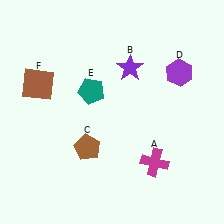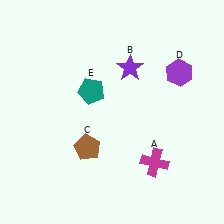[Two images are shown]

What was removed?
The brown square (F) was removed in Image 2.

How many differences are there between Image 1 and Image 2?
There is 1 difference between the two images.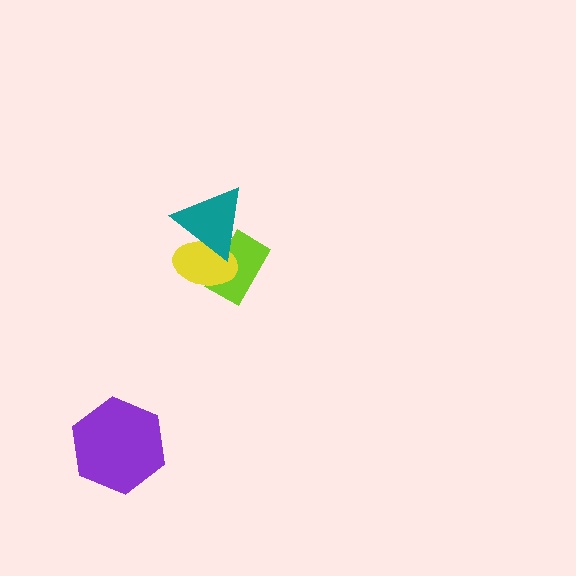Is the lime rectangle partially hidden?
Yes, it is partially covered by another shape.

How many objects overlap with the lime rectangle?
2 objects overlap with the lime rectangle.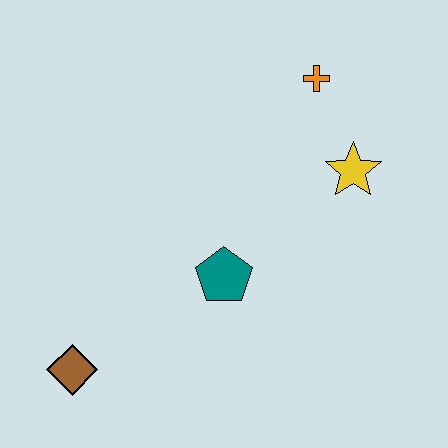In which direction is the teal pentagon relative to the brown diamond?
The teal pentagon is to the right of the brown diamond.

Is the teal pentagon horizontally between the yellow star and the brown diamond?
Yes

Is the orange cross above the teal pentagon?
Yes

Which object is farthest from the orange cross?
The brown diamond is farthest from the orange cross.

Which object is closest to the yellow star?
The orange cross is closest to the yellow star.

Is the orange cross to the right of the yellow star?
No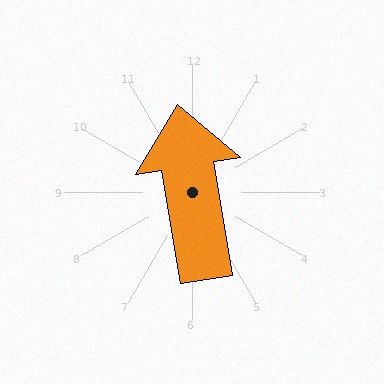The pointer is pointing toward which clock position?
Roughly 12 o'clock.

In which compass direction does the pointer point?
North.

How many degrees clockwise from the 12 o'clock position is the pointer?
Approximately 351 degrees.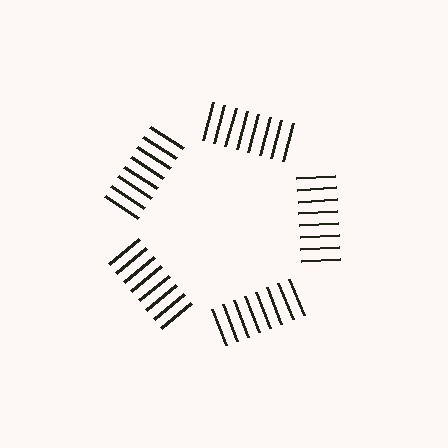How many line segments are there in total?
40 — 8 along each of the 5 edges.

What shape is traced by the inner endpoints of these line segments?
An illusory pentagon — the line segments terminate on its edges but no continuous stroke is drawn.